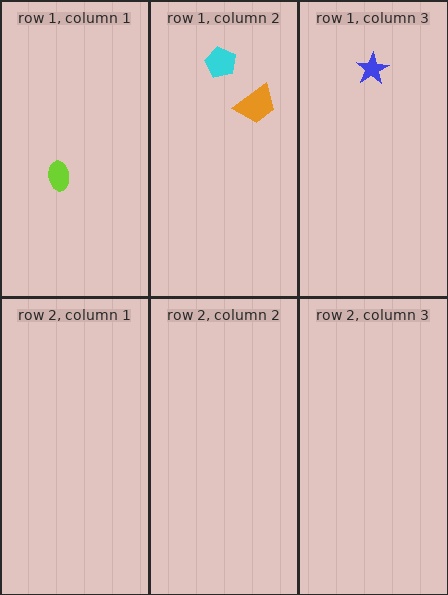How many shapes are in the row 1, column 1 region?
1.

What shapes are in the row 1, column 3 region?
The blue star.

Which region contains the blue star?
The row 1, column 3 region.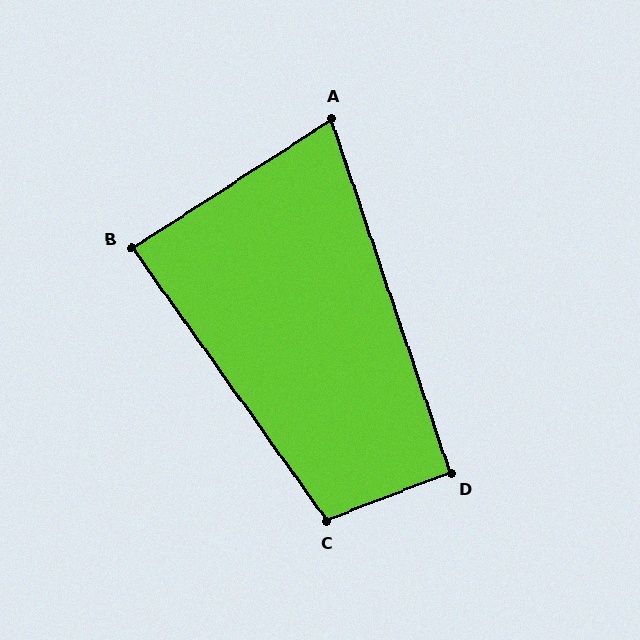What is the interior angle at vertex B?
Approximately 87 degrees (approximately right).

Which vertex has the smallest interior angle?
A, at approximately 76 degrees.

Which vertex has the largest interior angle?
C, at approximately 104 degrees.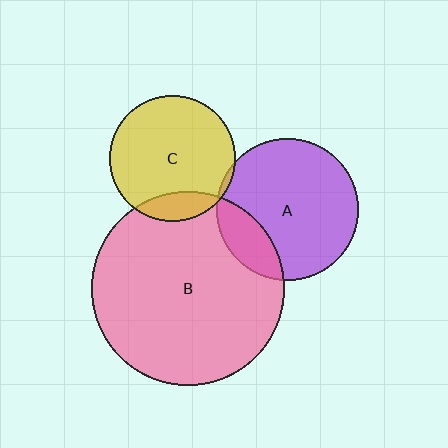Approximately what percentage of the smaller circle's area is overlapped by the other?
Approximately 15%.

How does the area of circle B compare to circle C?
Approximately 2.4 times.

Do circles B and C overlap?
Yes.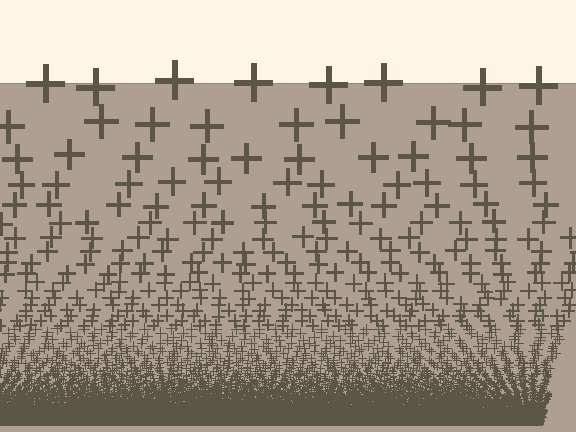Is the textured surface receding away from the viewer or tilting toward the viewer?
The surface appears to tilt toward the viewer. Texture elements get larger and sparser toward the top.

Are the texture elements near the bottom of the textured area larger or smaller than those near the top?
Smaller. The gradient is inverted — elements near the bottom are smaller and denser.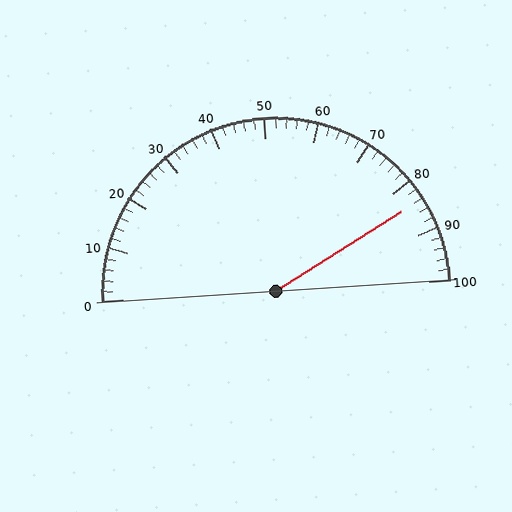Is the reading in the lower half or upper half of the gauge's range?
The reading is in the upper half of the range (0 to 100).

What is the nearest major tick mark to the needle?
The nearest major tick mark is 80.